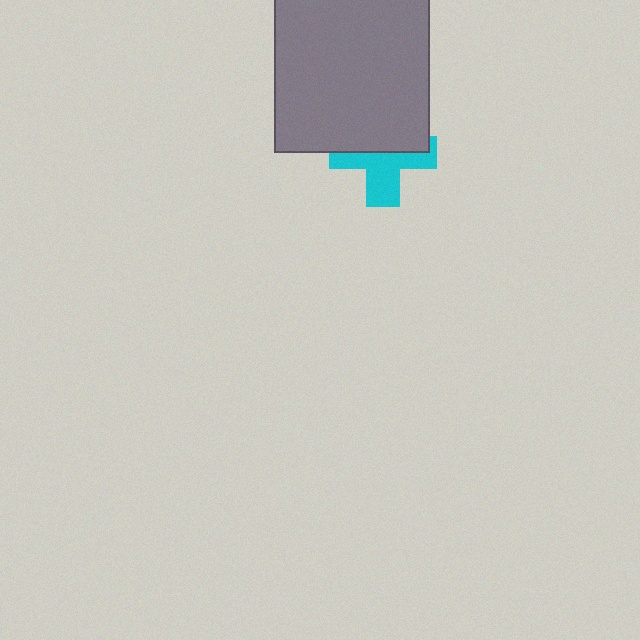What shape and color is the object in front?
The object in front is a gray rectangle.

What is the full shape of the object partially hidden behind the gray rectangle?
The partially hidden object is a cyan cross.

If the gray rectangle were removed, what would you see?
You would see the complete cyan cross.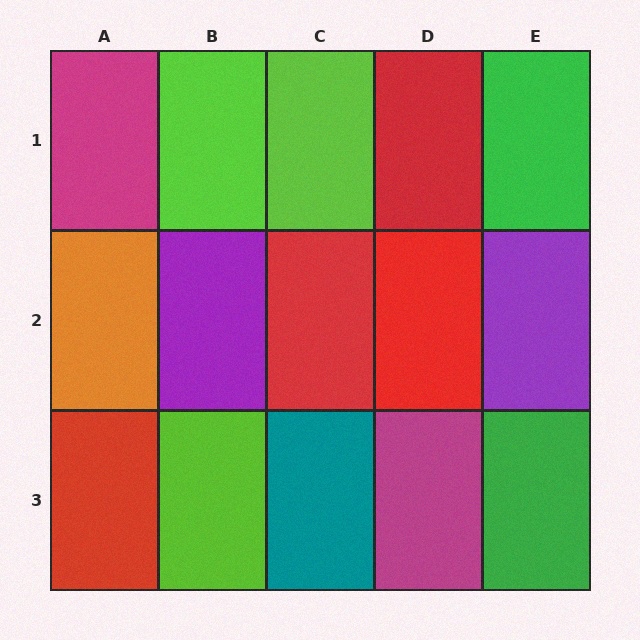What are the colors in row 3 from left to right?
Red, lime, teal, magenta, green.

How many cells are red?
4 cells are red.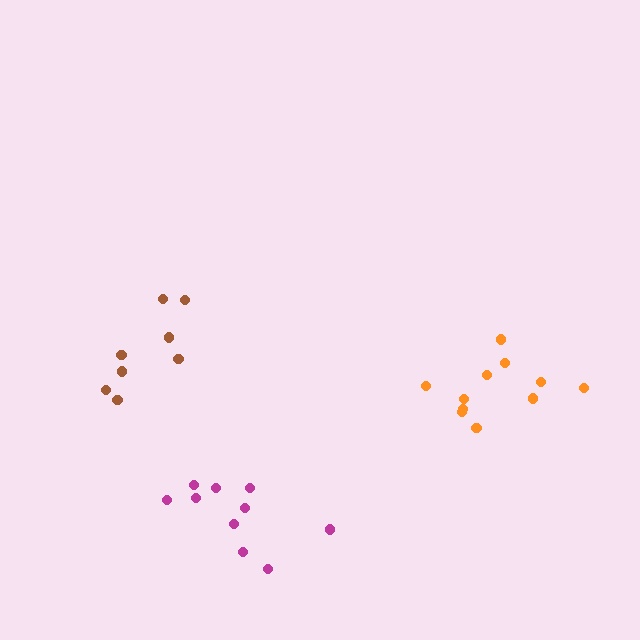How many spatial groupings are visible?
There are 3 spatial groupings.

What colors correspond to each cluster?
The clusters are colored: brown, orange, magenta.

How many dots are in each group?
Group 1: 8 dots, Group 2: 11 dots, Group 3: 10 dots (29 total).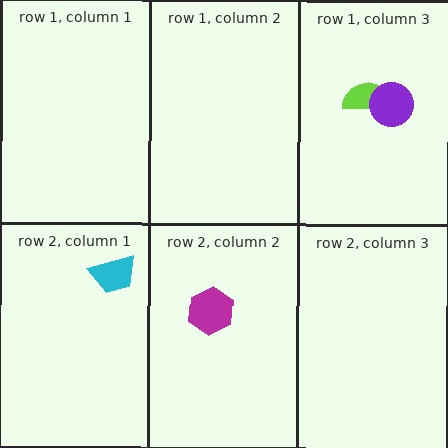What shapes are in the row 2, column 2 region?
The magenta hexagon.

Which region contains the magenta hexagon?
The row 2, column 2 region.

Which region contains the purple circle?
The row 1, column 3 region.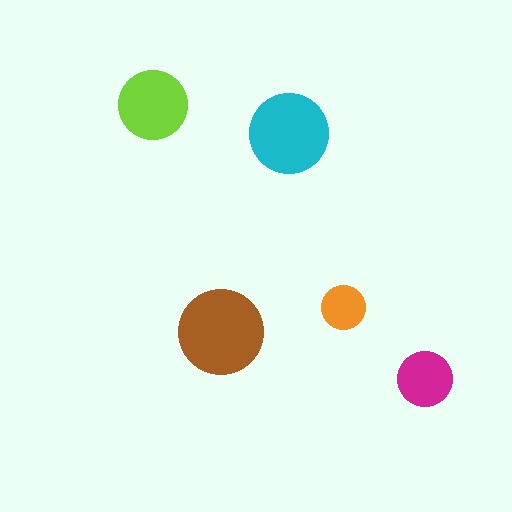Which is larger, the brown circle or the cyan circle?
The brown one.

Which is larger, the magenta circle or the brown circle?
The brown one.